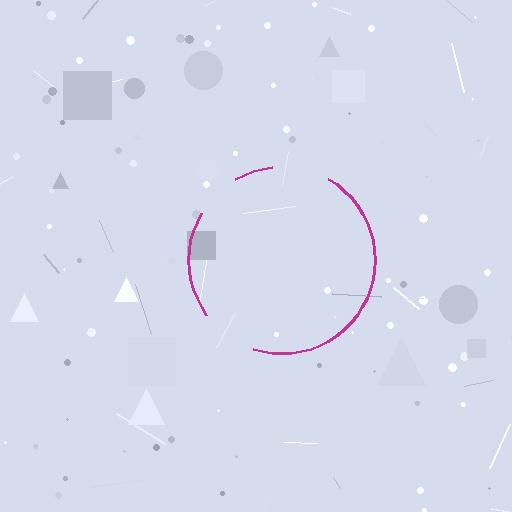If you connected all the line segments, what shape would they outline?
They would outline a circle.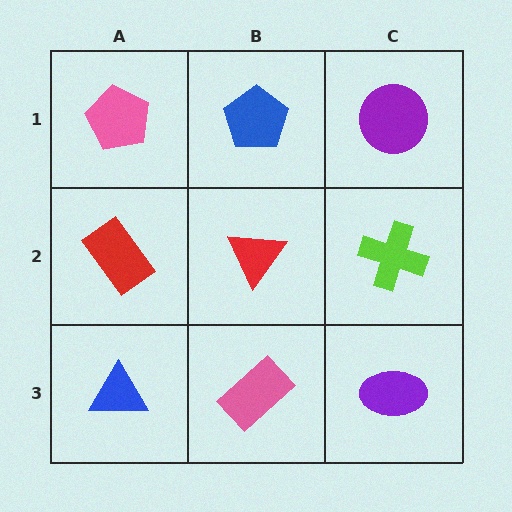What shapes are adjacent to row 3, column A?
A red rectangle (row 2, column A), a pink rectangle (row 3, column B).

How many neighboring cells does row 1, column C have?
2.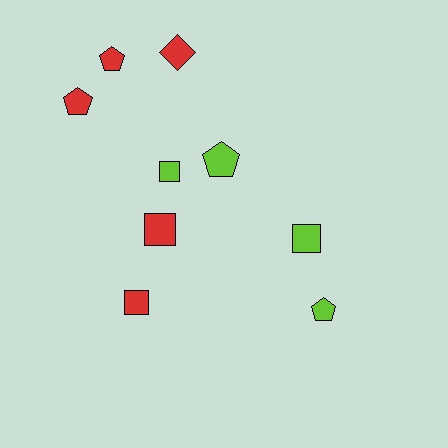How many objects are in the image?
There are 9 objects.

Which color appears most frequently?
Red, with 5 objects.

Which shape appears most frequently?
Square, with 4 objects.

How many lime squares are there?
There are 2 lime squares.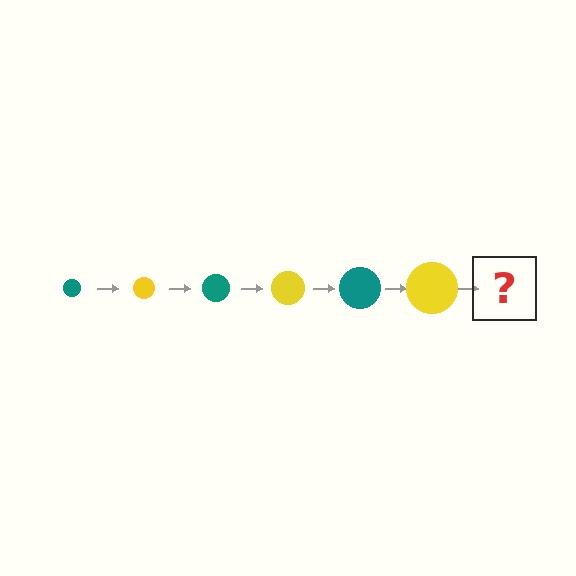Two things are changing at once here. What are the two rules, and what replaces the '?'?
The two rules are that the circle grows larger each step and the color cycles through teal and yellow. The '?' should be a teal circle, larger than the previous one.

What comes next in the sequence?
The next element should be a teal circle, larger than the previous one.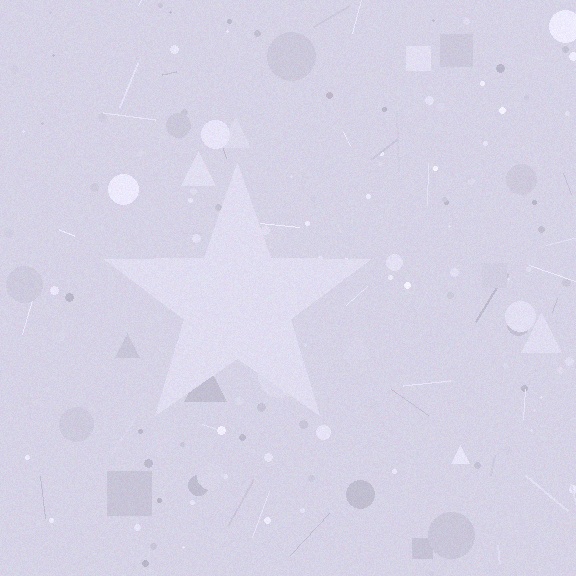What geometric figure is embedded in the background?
A star is embedded in the background.